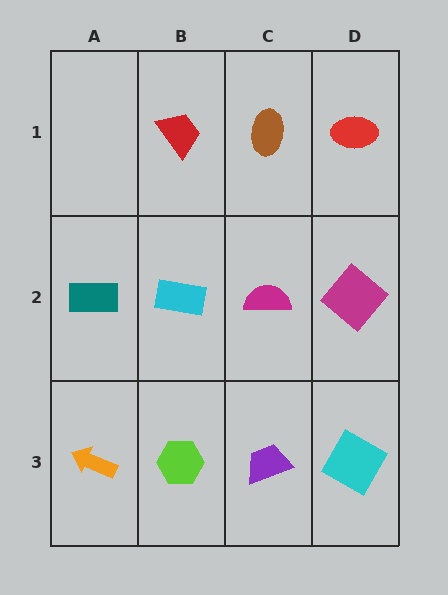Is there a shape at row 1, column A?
No, that cell is empty.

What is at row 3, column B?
A lime hexagon.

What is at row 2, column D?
A magenta diamond.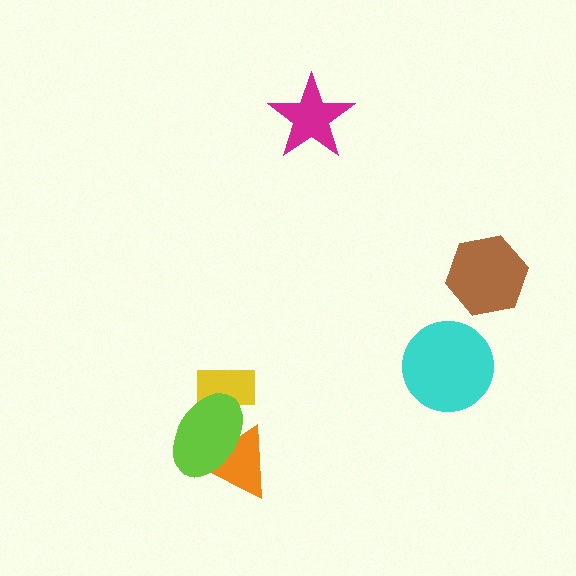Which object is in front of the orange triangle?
The lime ellipse is in front of the orange triangle.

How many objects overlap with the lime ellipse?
2 objects overlap with the lime ellipse.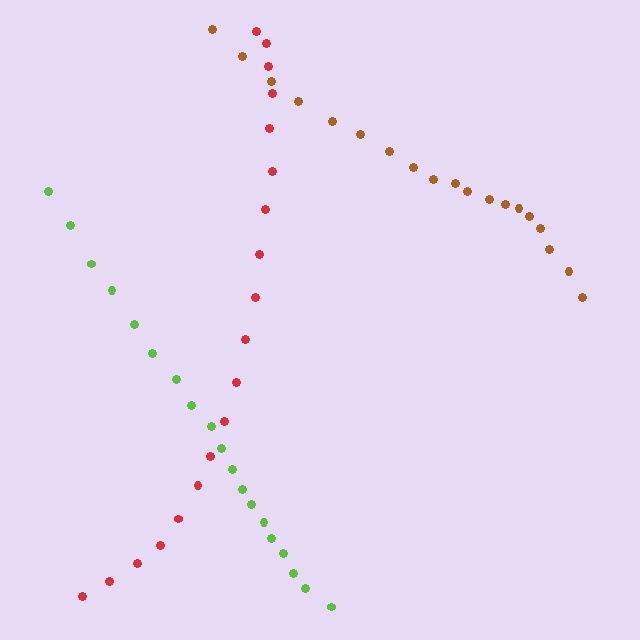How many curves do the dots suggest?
There are 3 distinct paths.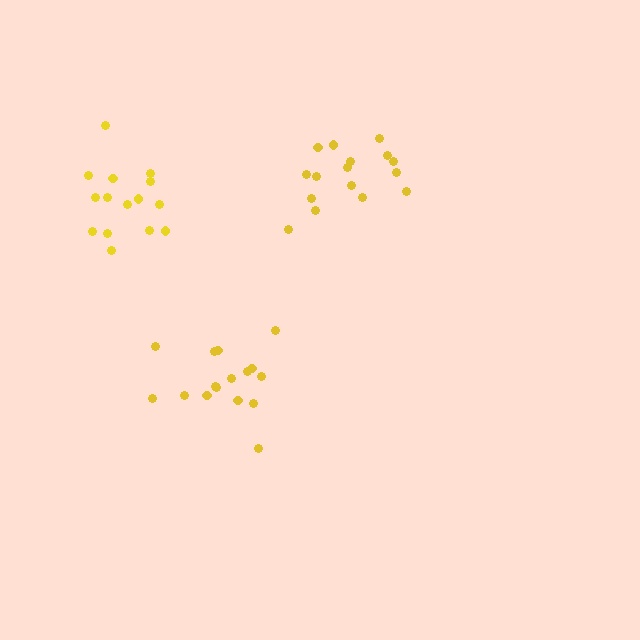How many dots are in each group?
Group 1: 15 dots, Group 2: 16 dots, Group 3: 16 dots (47 total).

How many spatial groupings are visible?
There are 3 spatial groupings.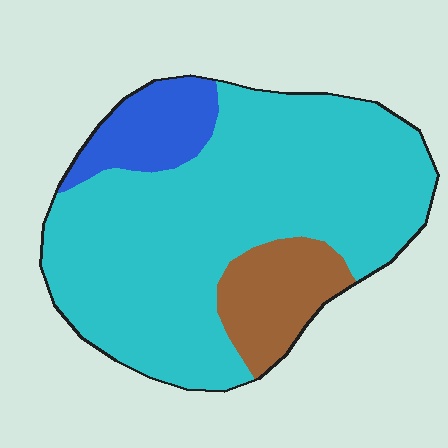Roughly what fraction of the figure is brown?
Brown takes up about one eighth (1/8) of the figure.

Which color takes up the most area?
Cyan, at roughly 75%.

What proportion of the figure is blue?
Blue takes up less than a sixth of the figure.